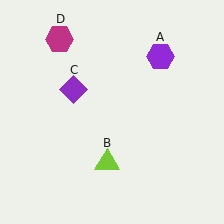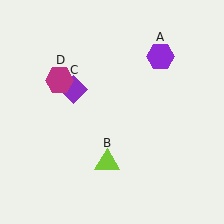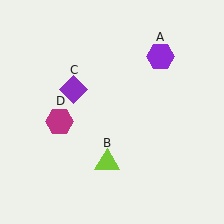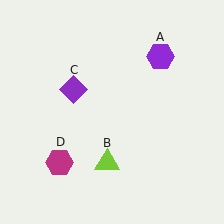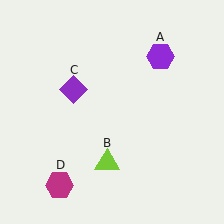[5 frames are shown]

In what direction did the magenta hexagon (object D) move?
The magenta hexagon (object D) moved down.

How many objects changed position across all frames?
1 object changed position: magenta hexagon (object D).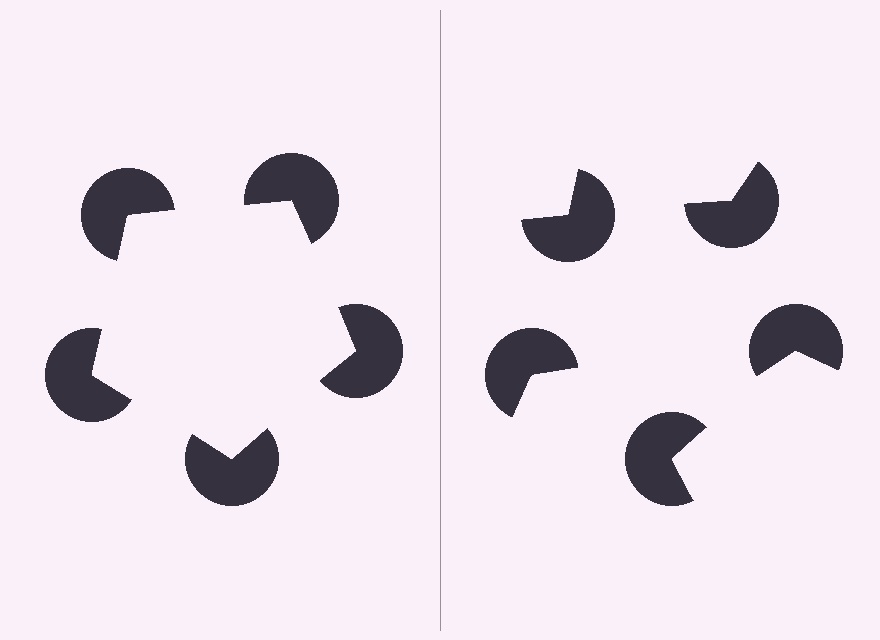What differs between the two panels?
The pac-man discs are positioned identically on both sides; only the wedge orientations differ. On the left they align to a pentagon; on the right they are misaligned.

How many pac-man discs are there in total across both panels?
10 — 5 on each side.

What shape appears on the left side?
An illusory pentagon.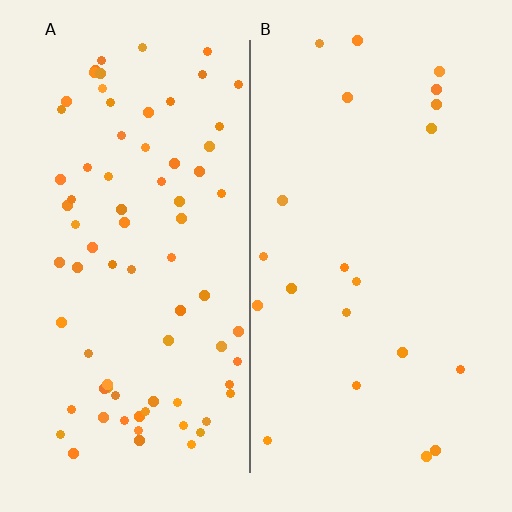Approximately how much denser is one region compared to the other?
Approximately 3.6× — region A over region B.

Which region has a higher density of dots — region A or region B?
A (the left).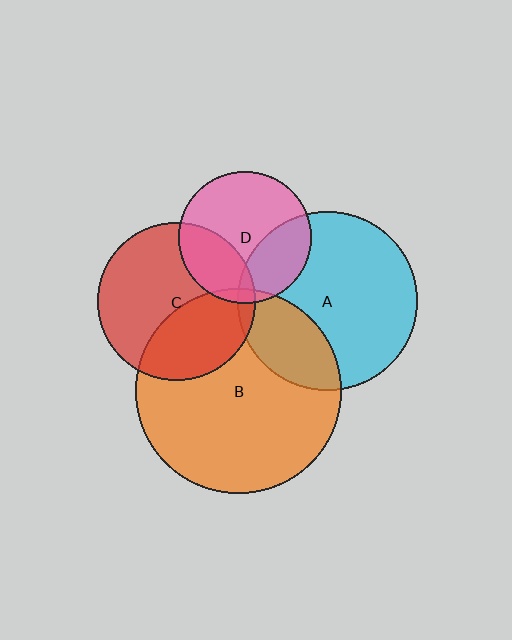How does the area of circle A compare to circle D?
Approximately 1.8 times.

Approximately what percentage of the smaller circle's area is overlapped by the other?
Approximately 5%.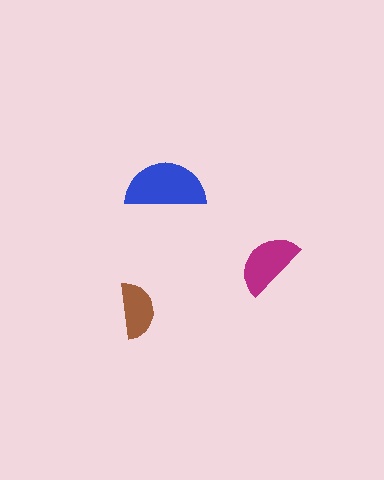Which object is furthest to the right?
The magenta semicircle is rightmost.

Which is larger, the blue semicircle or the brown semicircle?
The blue one.